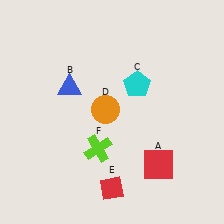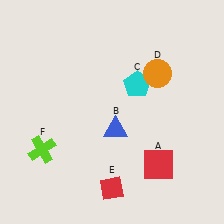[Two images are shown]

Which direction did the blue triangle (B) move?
The blue triangle (B) moved right.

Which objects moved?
The objects that moved are: the blue triangle (B), the orange circle (D), the lime cross (F).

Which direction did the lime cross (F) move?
The lime cross (F) moved left.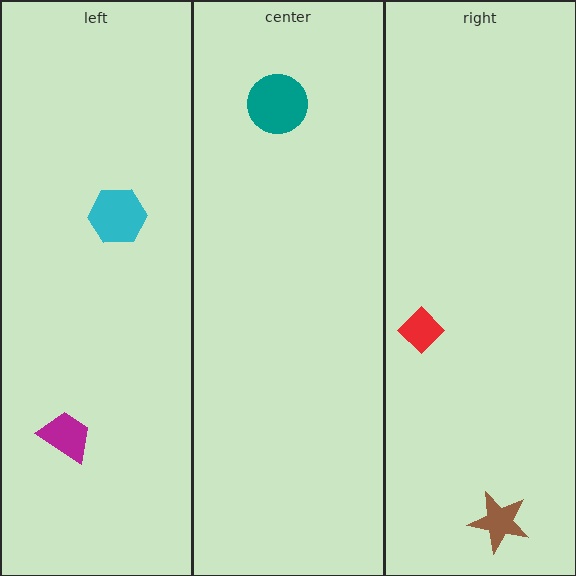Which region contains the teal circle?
The center region.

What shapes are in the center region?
The teal circle.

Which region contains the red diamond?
The right region.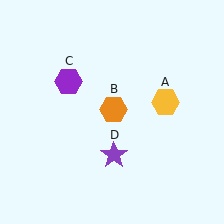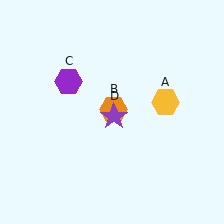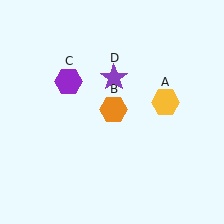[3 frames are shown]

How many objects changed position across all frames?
1 object changed position: purple star (object D).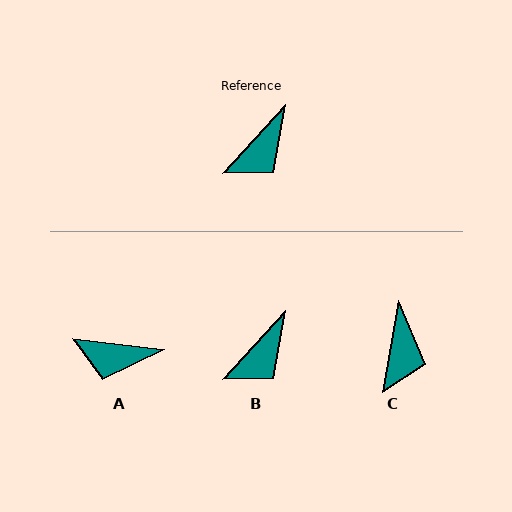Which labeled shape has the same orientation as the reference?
B.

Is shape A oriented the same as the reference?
No, it is off by about 54 degrees.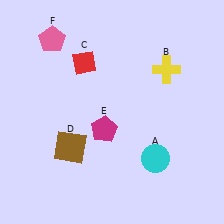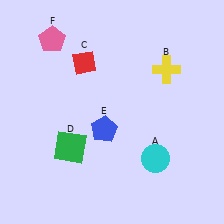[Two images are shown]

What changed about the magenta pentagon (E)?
In Image 1, E is magenta. In Image 2, it changed to blue.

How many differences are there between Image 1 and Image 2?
There are 2 differences between the two images.